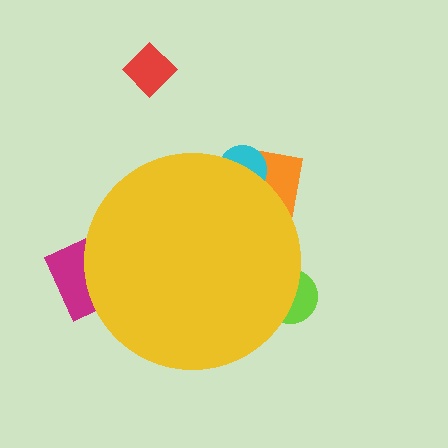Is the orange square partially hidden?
Yes, the orange square is partially hidden behind the yellow circle.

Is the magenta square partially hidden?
Yes, the magenta square is partially hidden behind the yellow circle.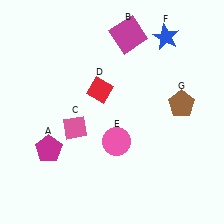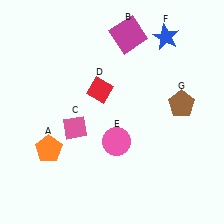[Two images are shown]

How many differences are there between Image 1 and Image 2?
There is 1 difference between the two images.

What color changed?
The pentagon (A) changed from magenta in Image 1 to orange in Image 2.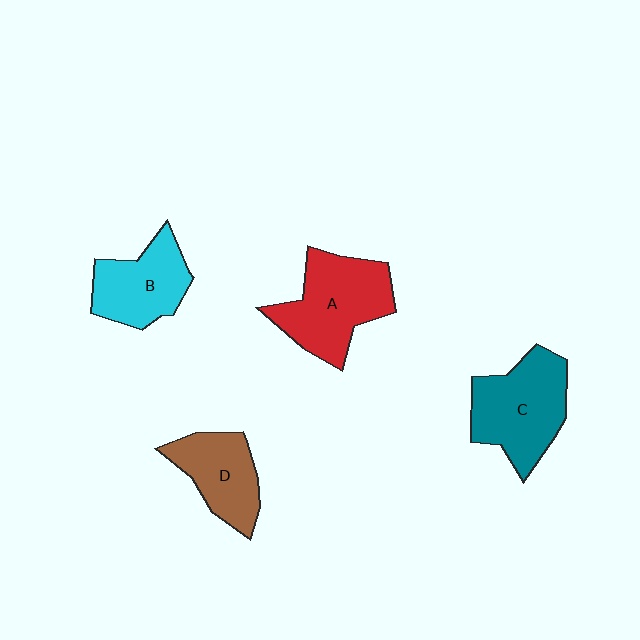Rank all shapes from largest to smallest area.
From largest to smallest: A (red), C (teal), B (cyan), D (brown).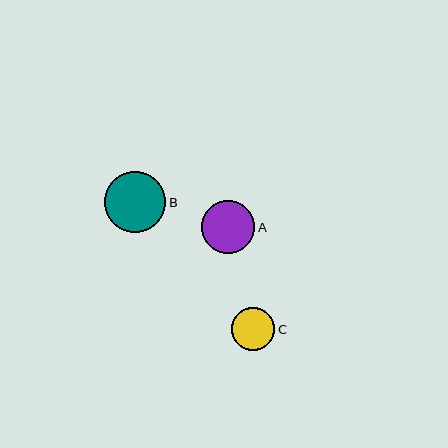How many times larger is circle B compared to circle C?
Circle B is approximately 1.4 times the size of circle C.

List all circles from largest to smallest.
From largest to smallest: B, A, C.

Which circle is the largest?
Circle B is the largest with a size of approximately 61 pixels.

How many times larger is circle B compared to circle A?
Circle B is approximately 1.1 times the size of circle A.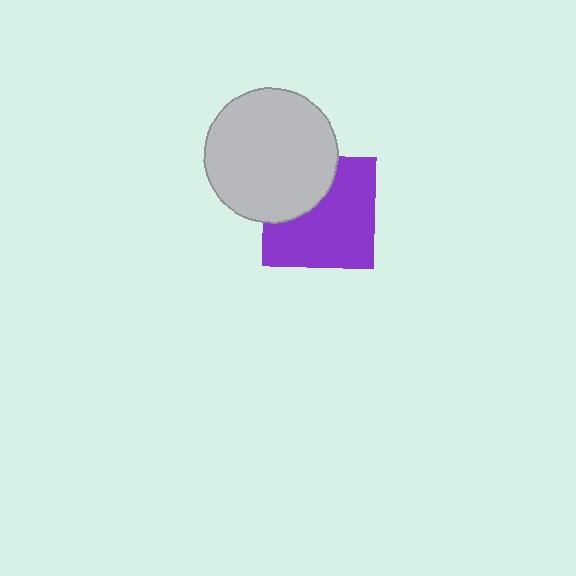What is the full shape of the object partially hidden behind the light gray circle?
The partially hidden object is a purple square.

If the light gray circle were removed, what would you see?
You would see the complete purple square.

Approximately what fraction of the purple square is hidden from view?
Roughly 32% of the purple square is hidden behind the light gray circle.